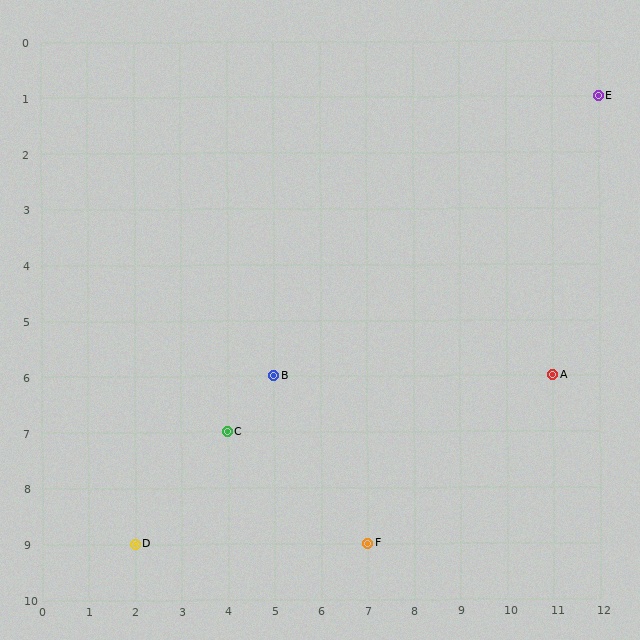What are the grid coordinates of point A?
Point A is at grid coordinates (11, 6).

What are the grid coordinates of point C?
Point C is at grid coordinates (4, 7).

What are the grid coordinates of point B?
Point B is at grid coordinates (5, 6).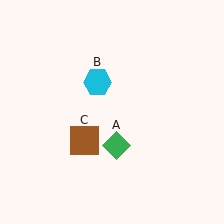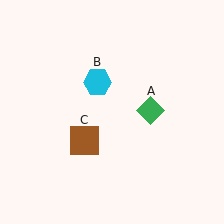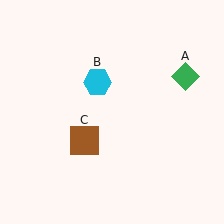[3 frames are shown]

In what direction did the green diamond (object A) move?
The green diamond (object A) moved up and to the right.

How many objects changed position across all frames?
1 object changed position: green diamond (object A).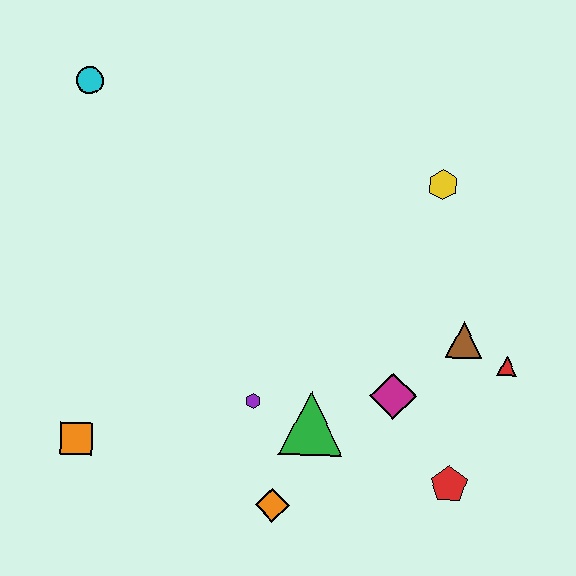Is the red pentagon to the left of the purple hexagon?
No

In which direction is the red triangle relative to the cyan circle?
The red triangle is to the right of the cyan circle.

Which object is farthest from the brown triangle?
The cyan circle is farthest from the brown triangle.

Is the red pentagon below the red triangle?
Yes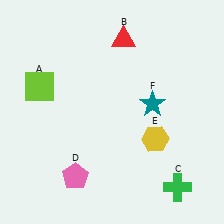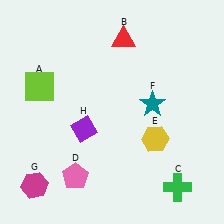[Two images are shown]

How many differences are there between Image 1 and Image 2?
There are 2 differences between the two images.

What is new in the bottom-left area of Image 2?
A magenta hexagon (G) was added in the bottom-left area of Image 2.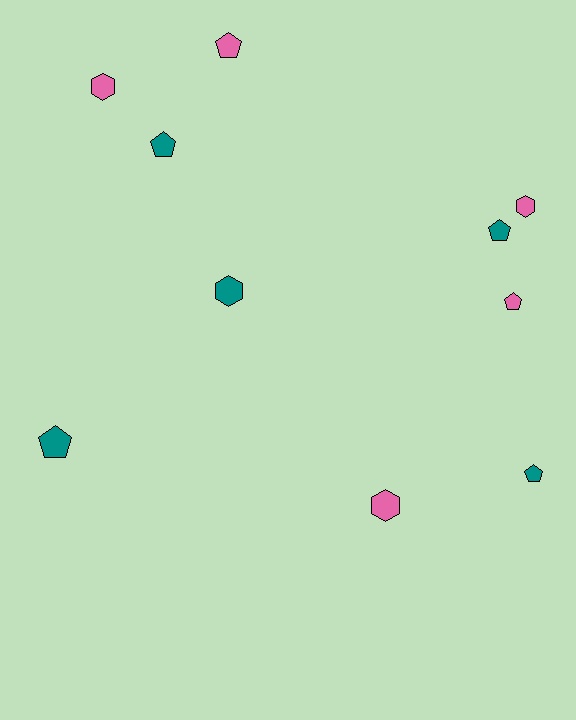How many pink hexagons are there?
There are 3 pink hexagons.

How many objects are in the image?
There are 10 objects.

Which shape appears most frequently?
Pentagon, with 6 objects.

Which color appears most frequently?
Pink, with 5 objects.